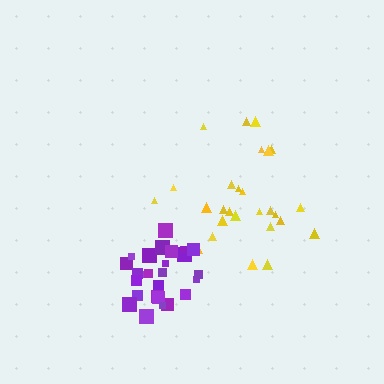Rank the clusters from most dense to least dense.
purple, yellow.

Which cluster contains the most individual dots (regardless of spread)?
Yellow (27).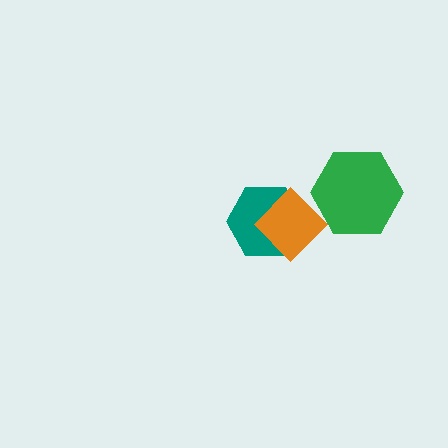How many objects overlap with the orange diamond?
2 objects overlap with the orange diamond.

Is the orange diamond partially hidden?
Yes, it is partially covered by another shape.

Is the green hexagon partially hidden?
No, no other shape covers it.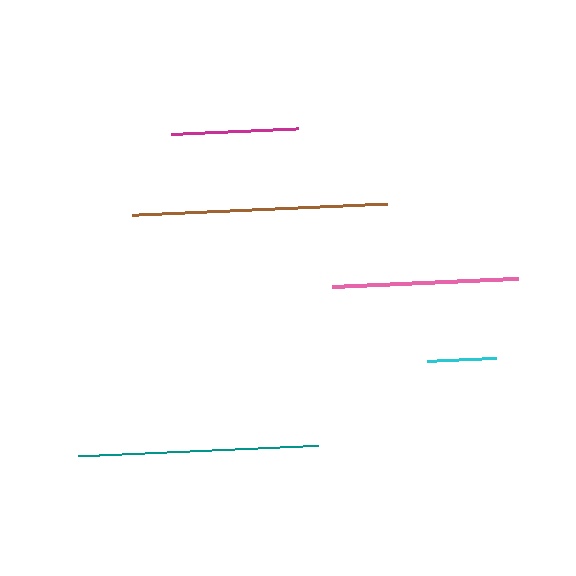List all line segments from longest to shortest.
From longest to shortest: brown, teal, pink, magenta, cyan.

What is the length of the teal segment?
The teal segment is approximately 240 pixels long.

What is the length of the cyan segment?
The cyan segment is approximately 69 pixels long.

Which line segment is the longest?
The brown line is the longest at approximately 255 pixels.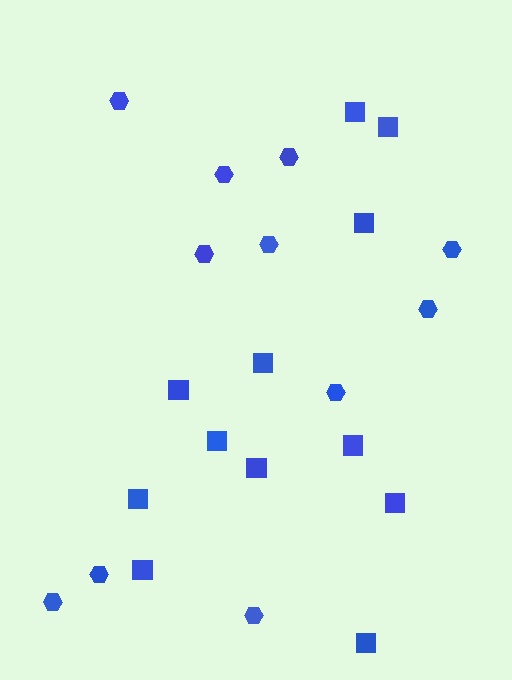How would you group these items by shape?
There are 2 groups: one group of hexagons (11) and one group of squares (12).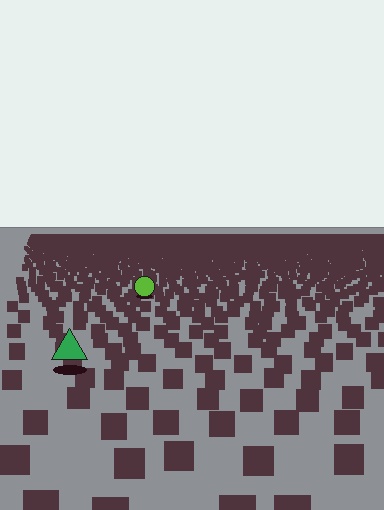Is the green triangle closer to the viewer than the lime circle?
Yes. The green triangle is closer — you can tell from the texture gradient: the ground texture is coarser near it.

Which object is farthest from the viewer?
The lime circle is farthest from the viewer. It appears smaller and the ground texture around it is denser.